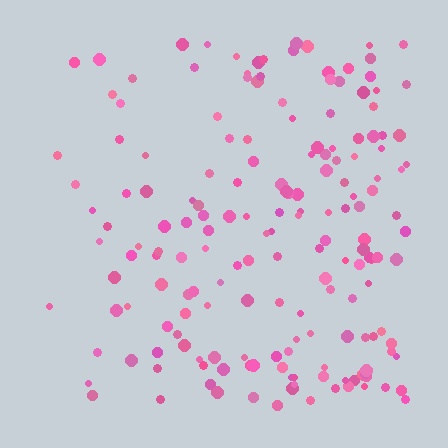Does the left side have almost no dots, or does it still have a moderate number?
Still a moderate number, just noticeably fewer than the right.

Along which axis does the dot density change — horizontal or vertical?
Horizontal.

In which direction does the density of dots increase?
From left to right, with the right side densest.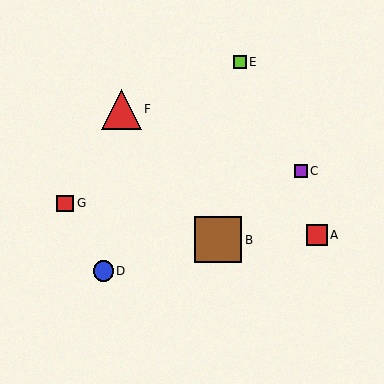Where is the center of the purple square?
The center of the purple square is at (301, 171).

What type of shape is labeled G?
Shape G is a red square.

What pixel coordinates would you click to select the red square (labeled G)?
Click at (65, 203) to select the red square G.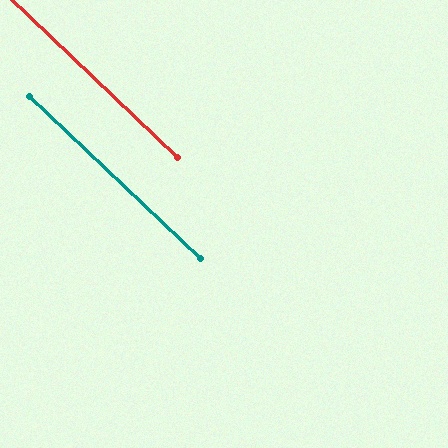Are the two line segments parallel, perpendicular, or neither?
Parallel — their directions differ by only 0.2°.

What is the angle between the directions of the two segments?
Approximately 0 degrees.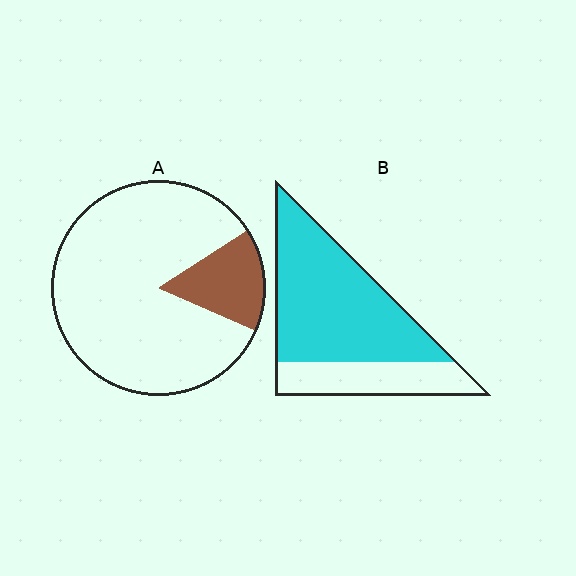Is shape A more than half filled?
No.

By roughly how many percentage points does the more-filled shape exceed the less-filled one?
By roughly 55 percentage points (B over A).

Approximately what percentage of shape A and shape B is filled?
A is approximately 15% and B is approximately 70%.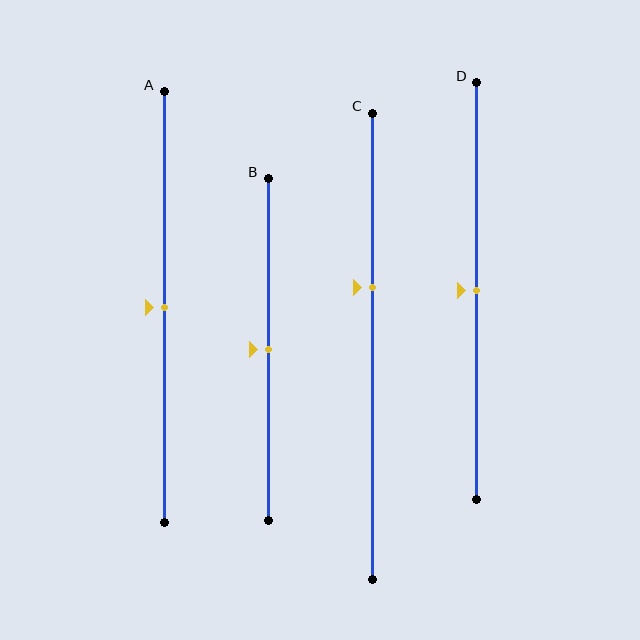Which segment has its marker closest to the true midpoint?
Segment A has its marker closest to the true midpoint.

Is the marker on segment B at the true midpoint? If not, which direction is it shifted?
Yes, the marker on segment B is at the true midpoint.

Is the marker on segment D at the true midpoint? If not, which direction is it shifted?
Yes, the marker on segment D is at the true midpoint.